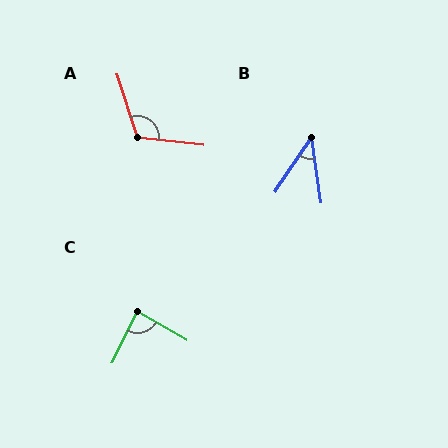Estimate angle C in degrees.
Approximately 86 degrees.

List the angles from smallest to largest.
B (42°), C (86°), A (114°).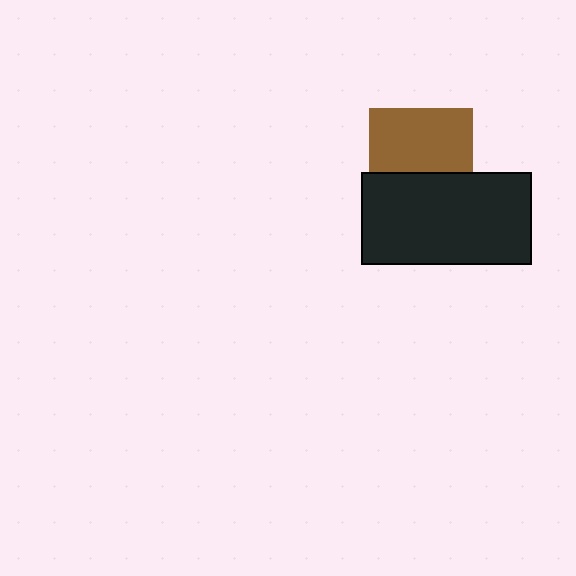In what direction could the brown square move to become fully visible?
The brown square could move up. That would shift it out from behind the black rectangle entirely.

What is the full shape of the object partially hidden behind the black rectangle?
The partially hidden object is a brown square.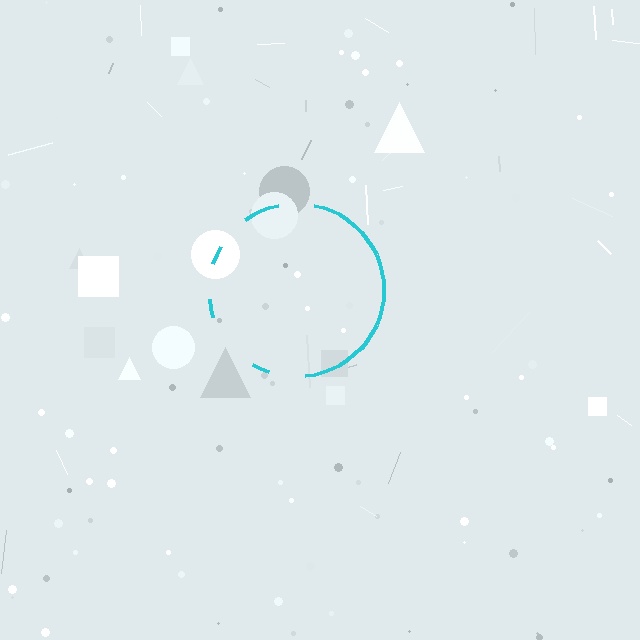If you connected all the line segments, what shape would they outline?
They would outline a circle.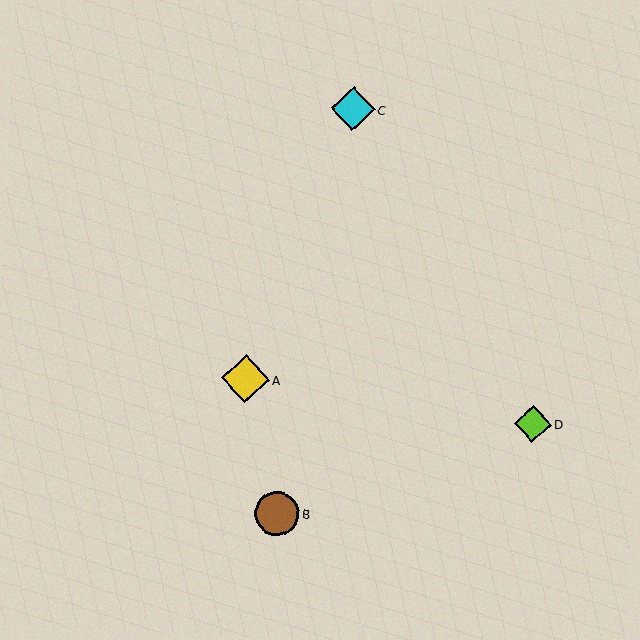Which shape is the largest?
The yellow diamond (labeled A) is the largest.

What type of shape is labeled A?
Shape A is a yellow diamond.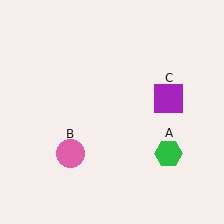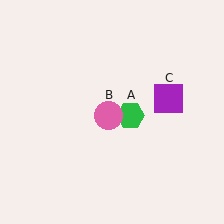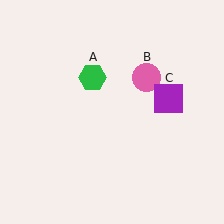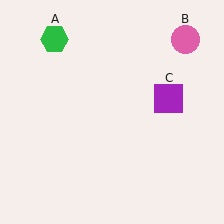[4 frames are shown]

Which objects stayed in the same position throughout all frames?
Purple square (object C) remained stationary.